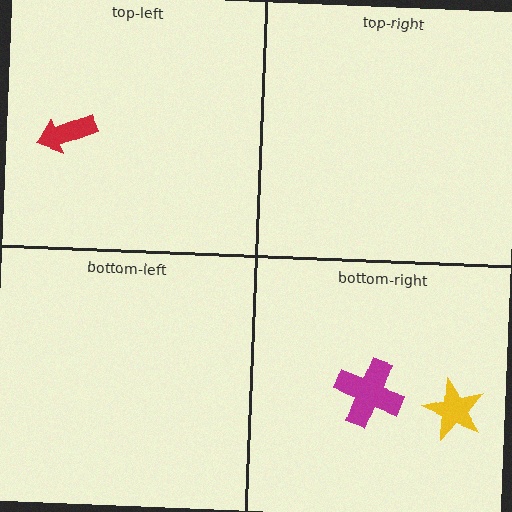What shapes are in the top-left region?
The red arrow.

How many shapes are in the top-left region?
1.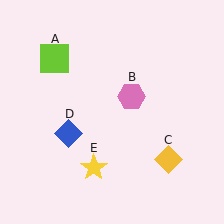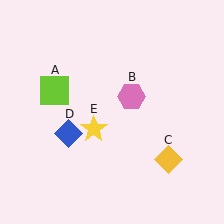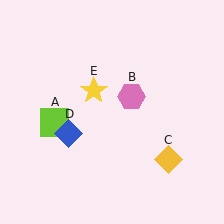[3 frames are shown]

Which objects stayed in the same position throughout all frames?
Pink hexagon (object B) and yellow diamond (object C) and blue diamond (object D) remained stationary.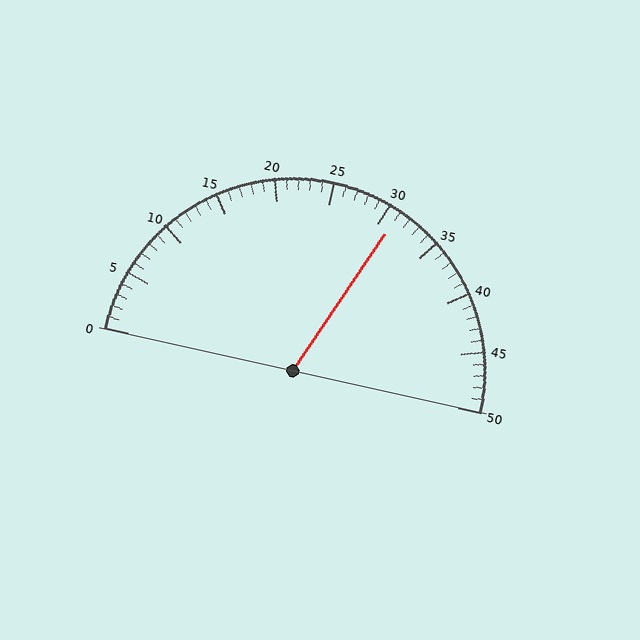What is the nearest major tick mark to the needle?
The nearest major tick mark is 30.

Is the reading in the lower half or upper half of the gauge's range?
The reading is in the upper half of the range (0 to 50).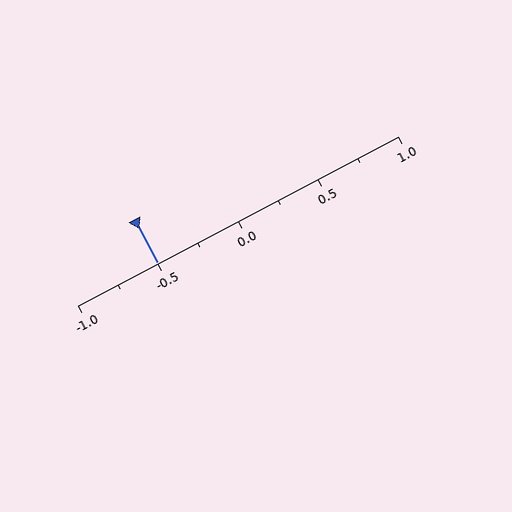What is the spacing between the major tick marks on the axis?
The major ticks are spaced 0.5 apart.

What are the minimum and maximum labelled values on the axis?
The axis runs from -1.0 to 1.0.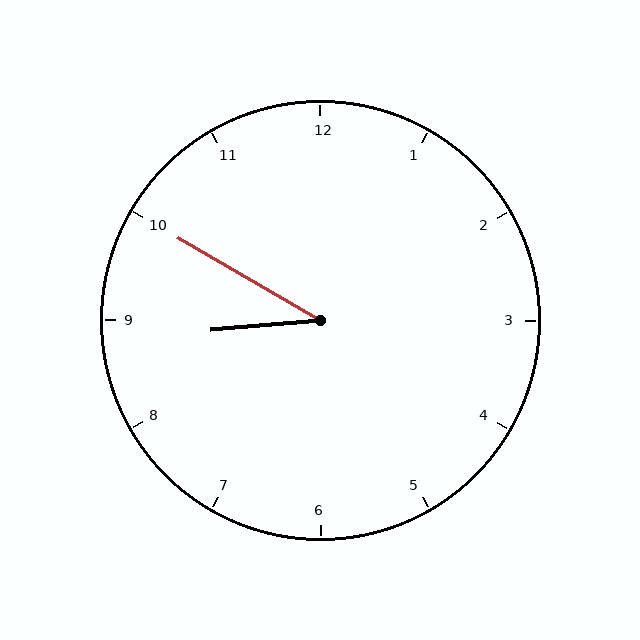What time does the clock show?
8:50.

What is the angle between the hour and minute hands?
Approximately 35 degrees.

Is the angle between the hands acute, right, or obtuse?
It is acute.